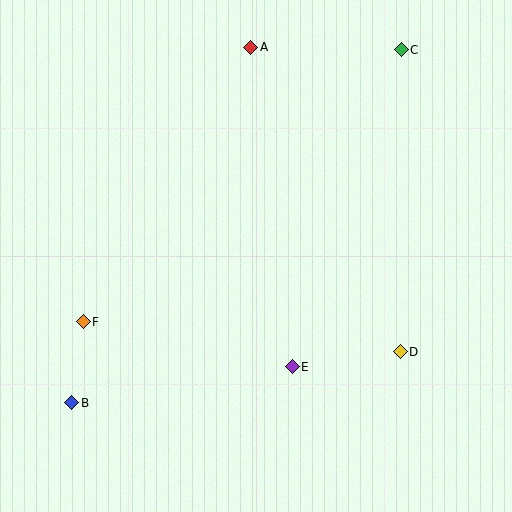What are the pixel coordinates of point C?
Point C is at (401, 50).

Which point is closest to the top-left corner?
Point A is closest to the top-left corner.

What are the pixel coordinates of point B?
Point B is at (72, 403).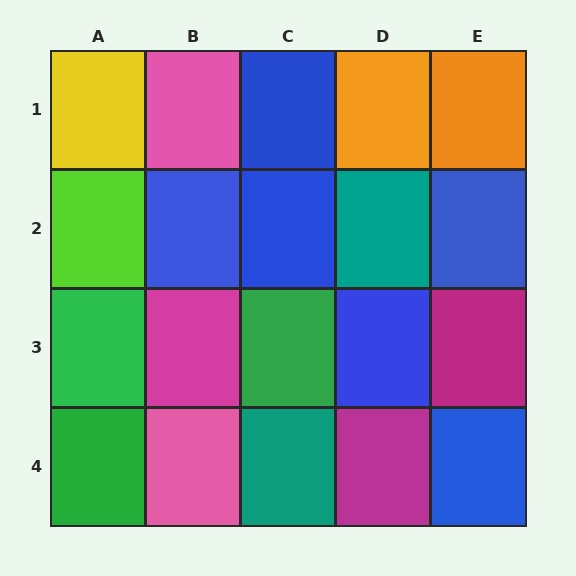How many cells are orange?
2 cells are orange.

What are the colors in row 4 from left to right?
Green, pink, teal, magenta, blue.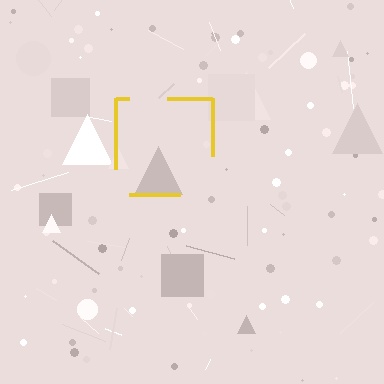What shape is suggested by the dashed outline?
The dashed outline suggests a square.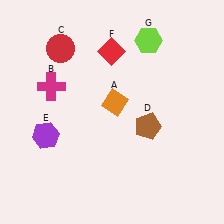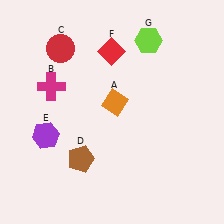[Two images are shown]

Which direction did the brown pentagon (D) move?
The brown pentagon (D) moved left.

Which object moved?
The brown pentagon (D) moved left.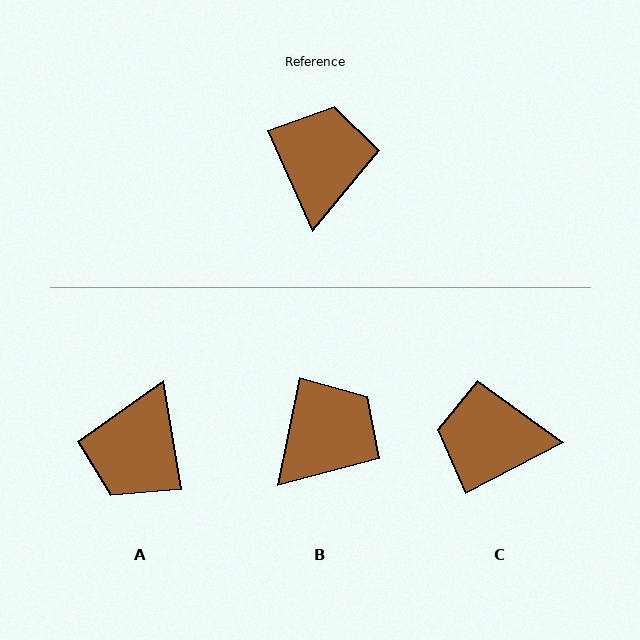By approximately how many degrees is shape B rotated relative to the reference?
Approximately 35 degrees clockwise.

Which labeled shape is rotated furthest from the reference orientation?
A, about 165 degrees away.